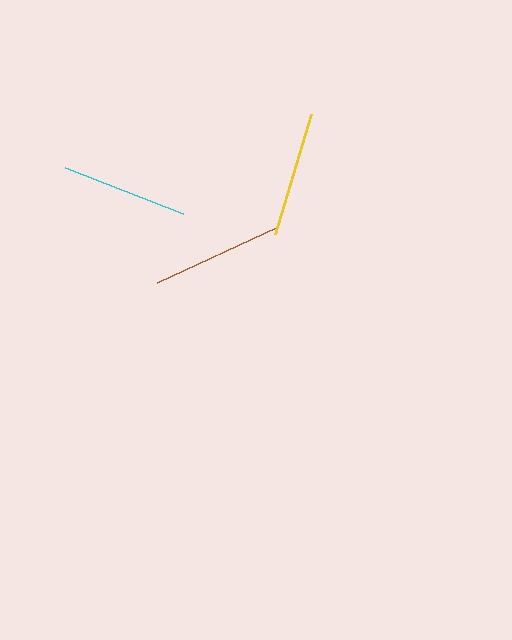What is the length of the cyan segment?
The cyan segment is approximately 127 pixels long.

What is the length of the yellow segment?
The yellow segment is approximately 125 pixels long.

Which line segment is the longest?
The brown line is the longest at approximately 134 pixels.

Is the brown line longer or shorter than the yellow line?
The brown line is longer than the yellow line.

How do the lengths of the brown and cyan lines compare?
The brown and cyan lines are approximately the same length.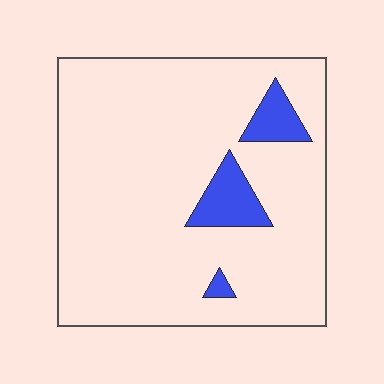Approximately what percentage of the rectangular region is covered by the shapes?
Approximately 10%.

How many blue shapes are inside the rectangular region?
3.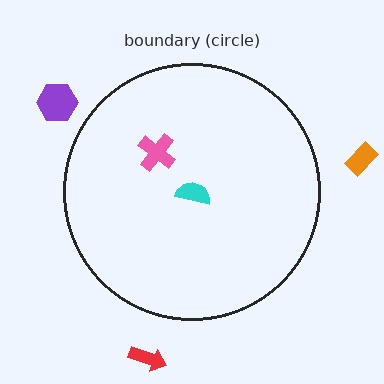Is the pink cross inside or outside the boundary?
Inside.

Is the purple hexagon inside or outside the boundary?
Outside.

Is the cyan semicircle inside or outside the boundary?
Inside.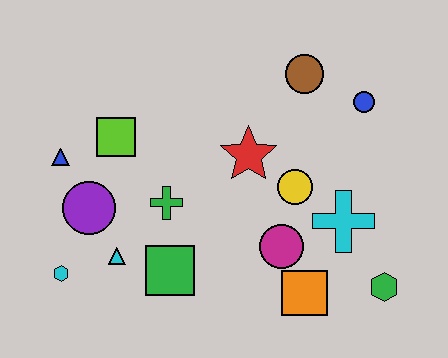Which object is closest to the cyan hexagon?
The cyan triangle is closest to the cyan hexagon.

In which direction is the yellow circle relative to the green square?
The yellow circle is to the right of the green square.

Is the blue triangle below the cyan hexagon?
No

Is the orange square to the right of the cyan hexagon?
Yes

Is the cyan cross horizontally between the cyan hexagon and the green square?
No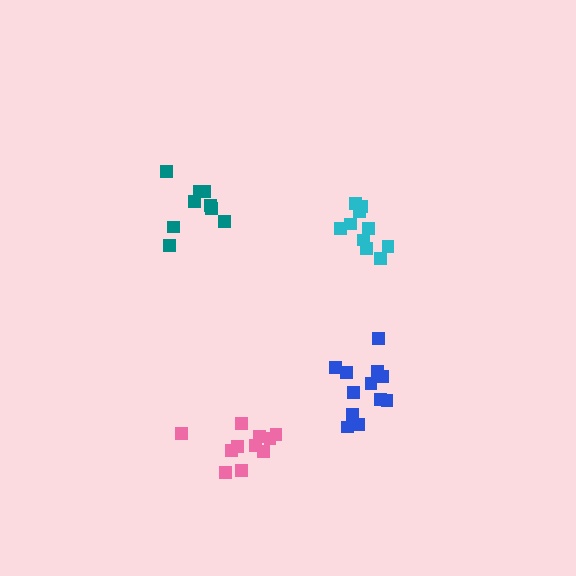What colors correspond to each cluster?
The clusters are colored: teal, pink, blue, cyan.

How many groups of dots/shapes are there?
There are 4 groups.